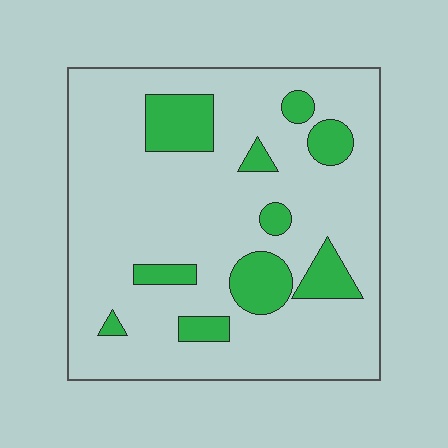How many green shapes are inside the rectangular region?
10.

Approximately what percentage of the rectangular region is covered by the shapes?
Approximately 15%.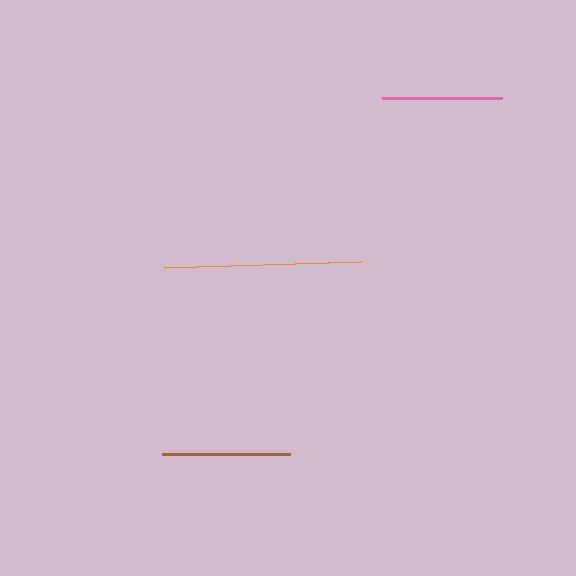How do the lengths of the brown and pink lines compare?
The brown and pink lines are approximately the same length.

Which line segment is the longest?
The orange line is the longest at approximately 197 pixels.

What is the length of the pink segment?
The pink segment is approximately 120 pixels long.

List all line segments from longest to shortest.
From longest to shortest: orange, brown, pink.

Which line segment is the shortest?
The pink line is the shortest at approximately 120 pixels.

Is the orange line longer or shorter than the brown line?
The orange line is longer than the brown line.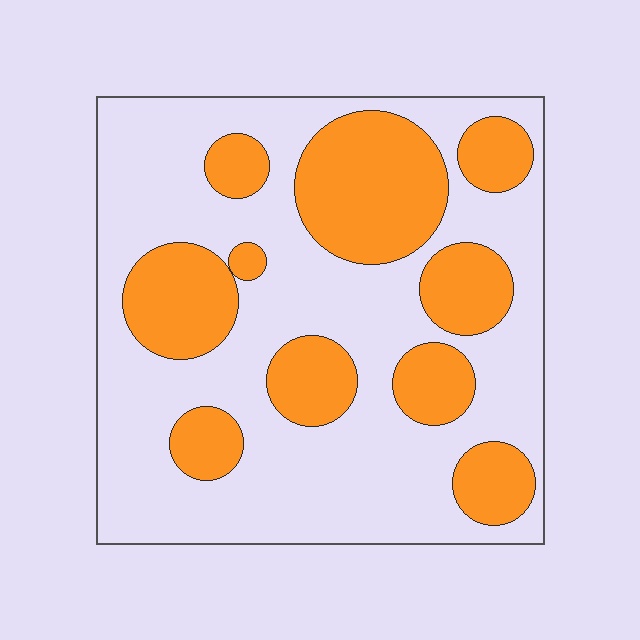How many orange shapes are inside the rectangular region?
10.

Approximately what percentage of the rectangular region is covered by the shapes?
Approximately 35%.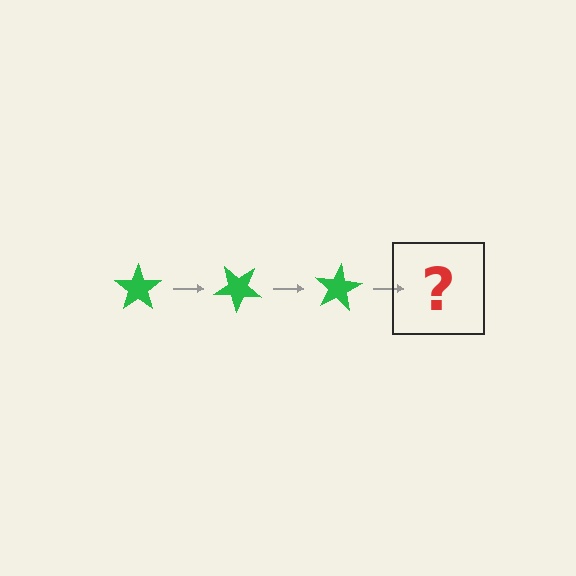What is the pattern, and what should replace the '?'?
The pattern is that the star rotates 40 degrees each step. The '?' should be a green star rotated 120 degrees.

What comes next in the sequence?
The next element should be a green star rotated 120 degrees.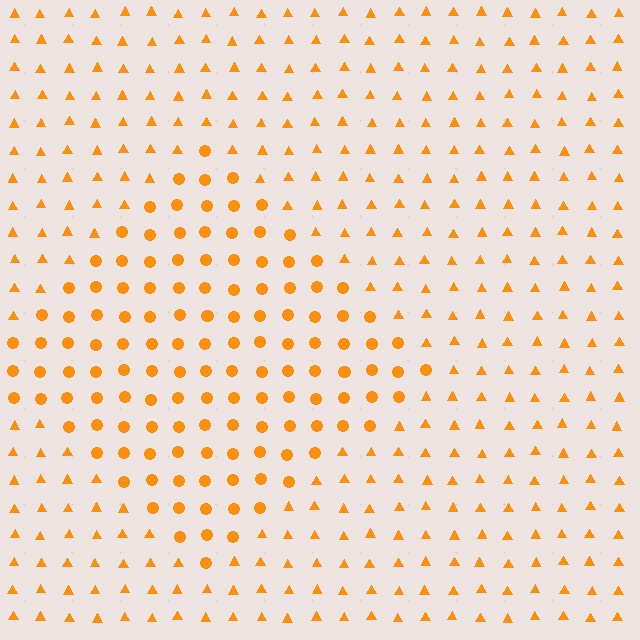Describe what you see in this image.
The image is filled with small orange elements arranged in a uniform grid. A diamond-shaped region contains circles, while the surrounding area contains triangles. The boundary is defined purely by the change in element shape.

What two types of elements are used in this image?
The image uses circles inside the diamond region and triangles outside it.